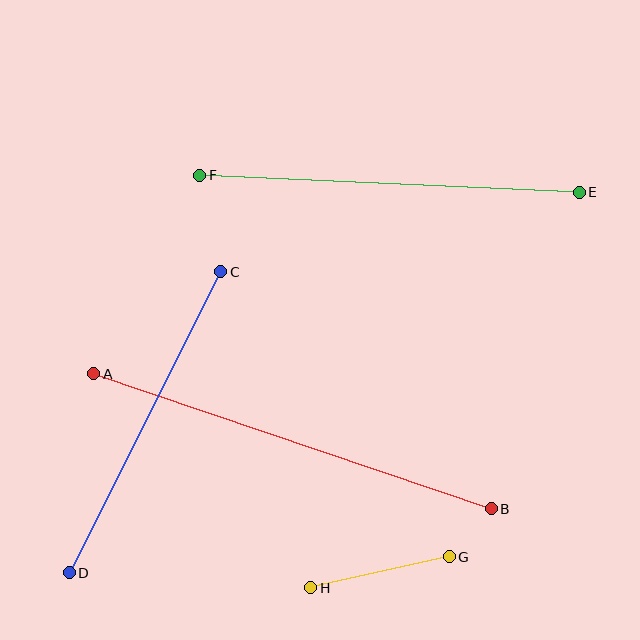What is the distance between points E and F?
The distance is approximately 380 pixels.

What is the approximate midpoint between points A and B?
The midpoint is at approximately (292, 441) pixels.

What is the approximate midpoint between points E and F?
The midpoint is at approximately (390, 184) pixels.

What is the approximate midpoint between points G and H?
The midpoint is at approximately (380, 572) pixels.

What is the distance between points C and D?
The distance is approximately 337 pixels.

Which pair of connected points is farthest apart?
Points A and B are farthest apart.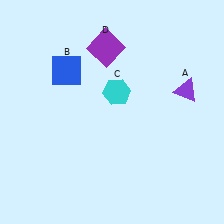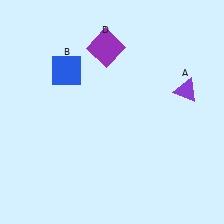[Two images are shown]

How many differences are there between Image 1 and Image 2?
There is 1 difference between the two images.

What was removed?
The cyan hexagon (C) was removed in Image 2.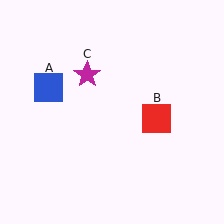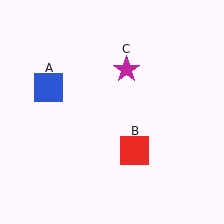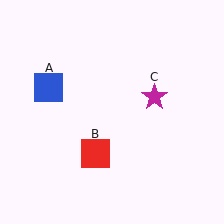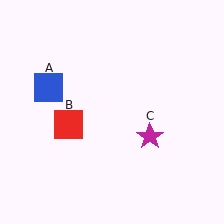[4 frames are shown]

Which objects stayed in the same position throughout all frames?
Blue square (object A) remained stationary.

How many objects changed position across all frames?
2 objects changed position: red square (object B), magenta star (object C).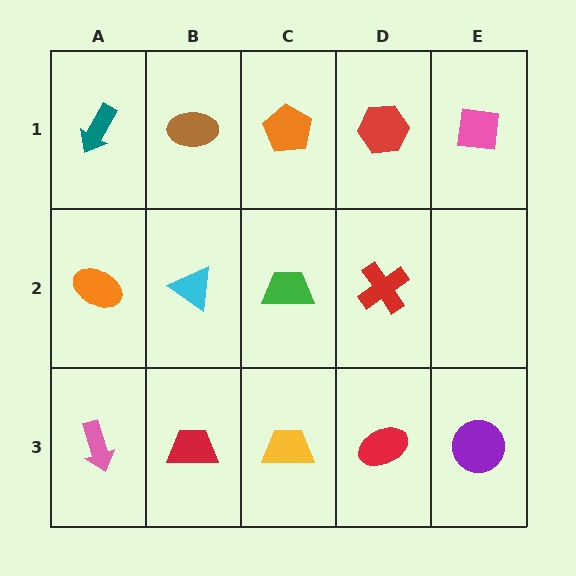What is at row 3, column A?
A pink arrow.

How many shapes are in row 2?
4 shapes.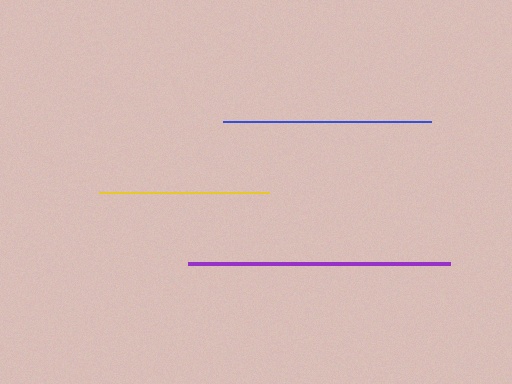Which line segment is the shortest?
The yellow line is the shortest at approximately 171 pixels.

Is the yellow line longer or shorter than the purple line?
The purple line is longer than the yellow line.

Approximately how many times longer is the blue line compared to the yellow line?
The blue line is approximately 1.2 times the length of the yellow line.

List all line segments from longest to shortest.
From longest to shortest: purple, blue, yellow.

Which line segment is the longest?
The purple line is the longest at approximately 262 pixels.